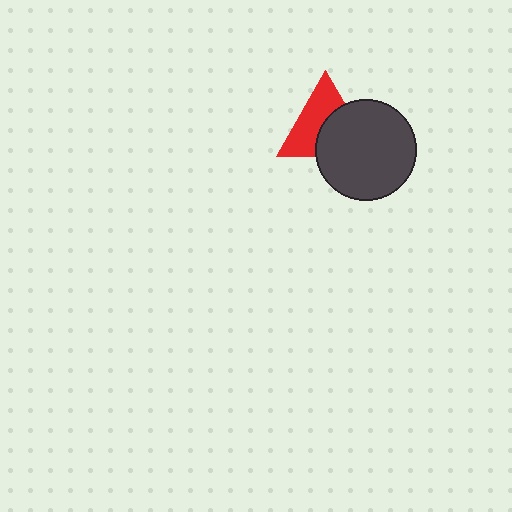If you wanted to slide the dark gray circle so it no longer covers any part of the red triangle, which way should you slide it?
Slide it toward the lower-right — that is the most direct way to separate the two shapes.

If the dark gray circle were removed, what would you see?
You would see the complete red triangle.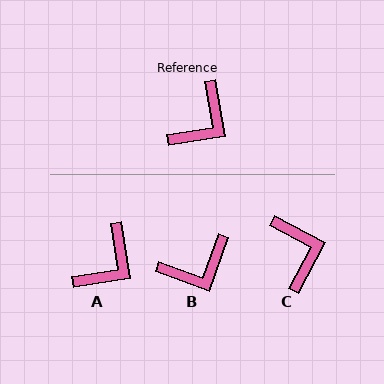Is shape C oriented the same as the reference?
No, it is off by about 52 degrees.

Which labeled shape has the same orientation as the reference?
A.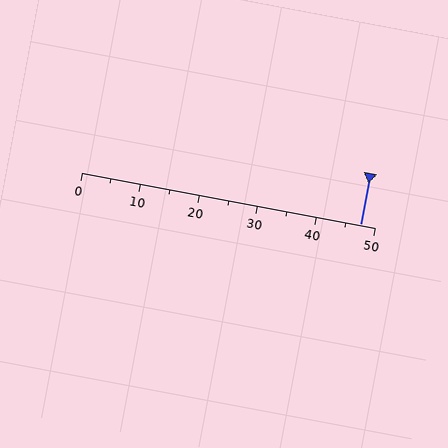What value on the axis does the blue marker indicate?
The marker indicates approximately 47.5.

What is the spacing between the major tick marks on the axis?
The major ticks are spaced 10 apart.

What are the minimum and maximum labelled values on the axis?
The axis runs from 0 to 50.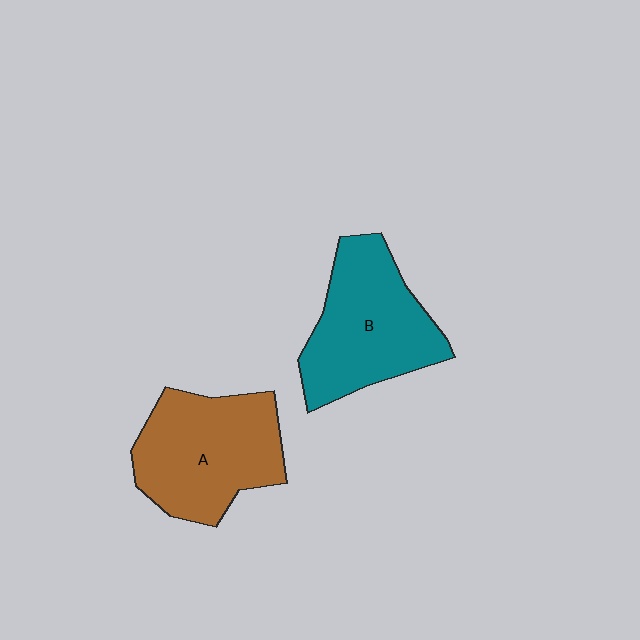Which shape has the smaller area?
Shape B (teal).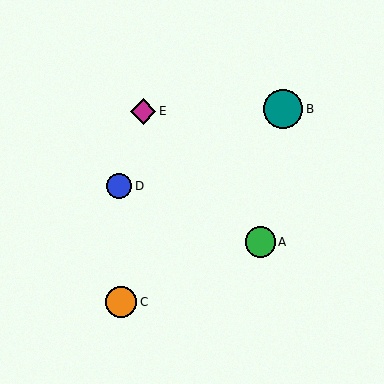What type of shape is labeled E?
Shape E is a magenta diamond.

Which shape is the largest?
The teal circle (labeled B) is the largest.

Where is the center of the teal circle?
The center of the teal circle is at (283, 109).